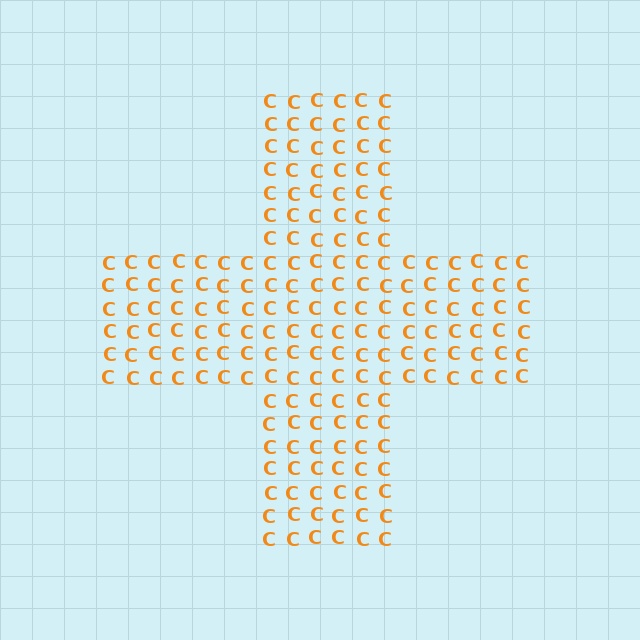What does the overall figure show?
The overall figure shows a cross.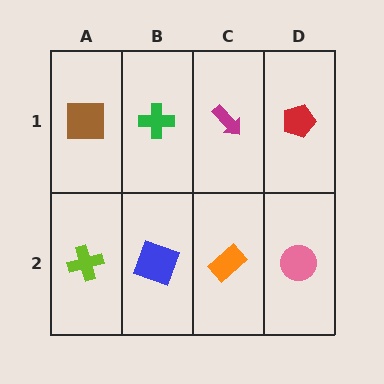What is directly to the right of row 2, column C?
A pink circle.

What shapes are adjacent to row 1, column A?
A lime cross (row 2, column A), a green cross (row 1, column B).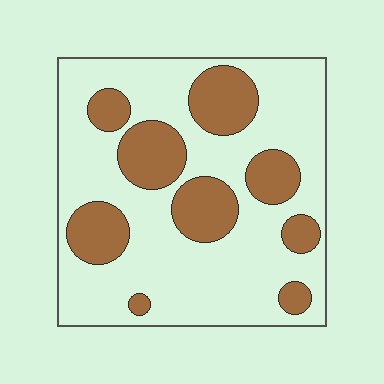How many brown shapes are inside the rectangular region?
9.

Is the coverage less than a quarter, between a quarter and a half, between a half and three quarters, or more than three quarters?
Between a quarter and a half.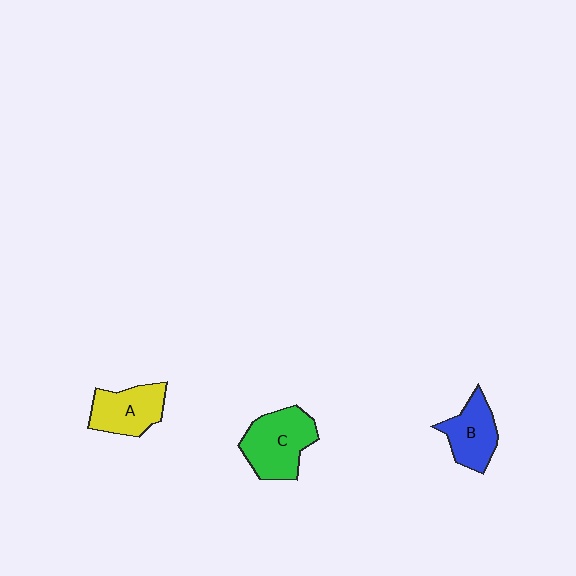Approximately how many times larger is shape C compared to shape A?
Approximately 1.3 times.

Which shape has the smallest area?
Shape B (blue).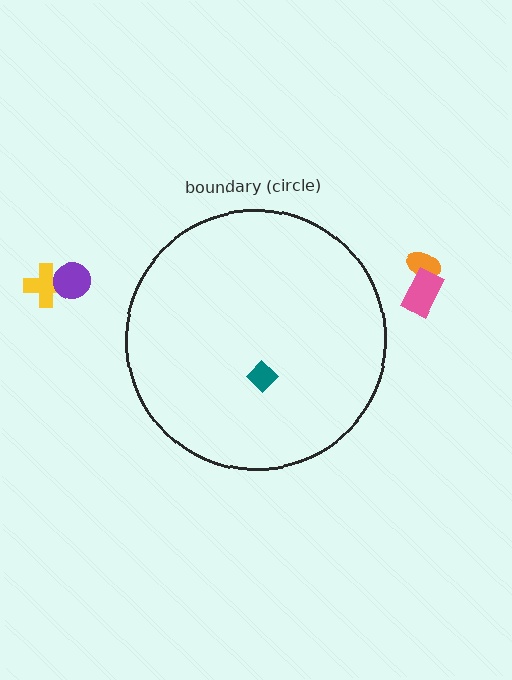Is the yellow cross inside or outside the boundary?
Outside.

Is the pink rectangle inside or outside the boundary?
Outside.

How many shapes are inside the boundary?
1 inside, 4 outside.